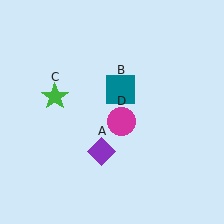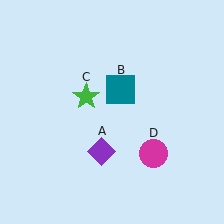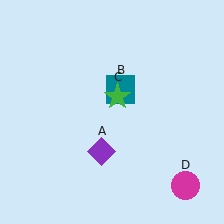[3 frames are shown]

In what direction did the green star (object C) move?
The green star (object C) moved right.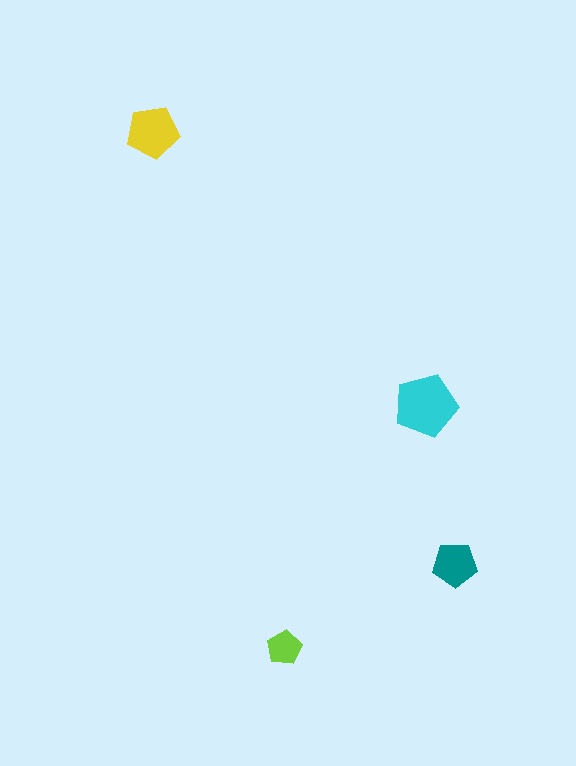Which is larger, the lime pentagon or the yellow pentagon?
The yellow one.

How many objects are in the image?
There are 4 objects in the image.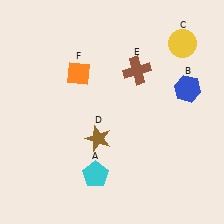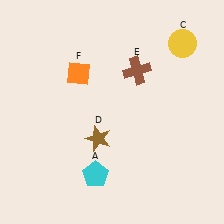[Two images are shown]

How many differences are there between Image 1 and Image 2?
There is 1 difference between the two images.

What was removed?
The blue hexagon (B) was removed in Image 2.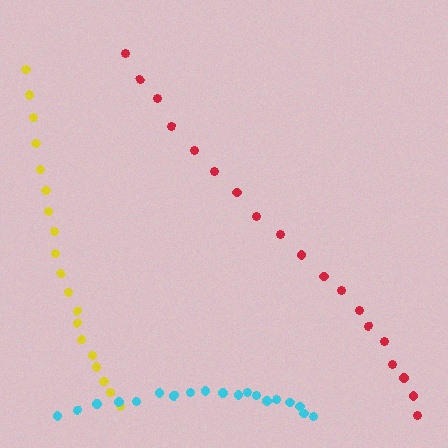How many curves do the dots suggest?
There are 3 distinct paths.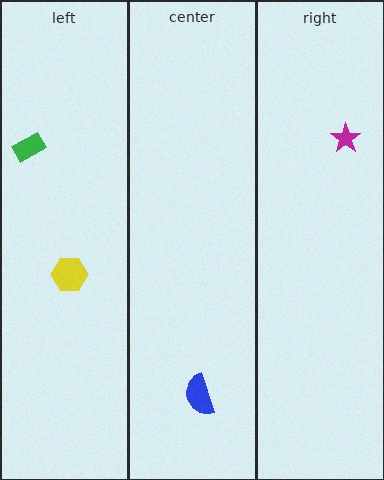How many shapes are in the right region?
1.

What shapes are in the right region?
The magenta star.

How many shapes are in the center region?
1.